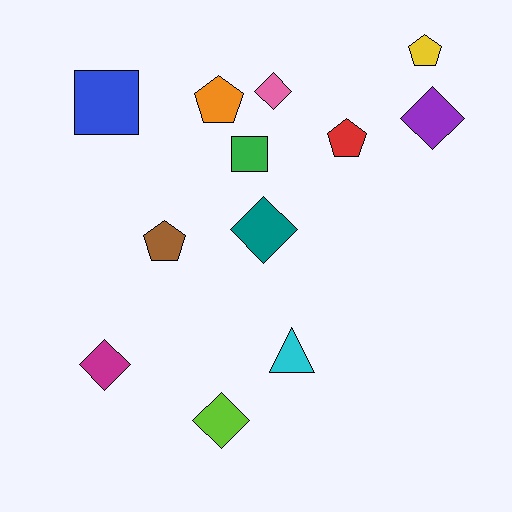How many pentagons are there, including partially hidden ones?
There are 4 pentagons.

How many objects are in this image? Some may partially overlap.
There are 12 objects.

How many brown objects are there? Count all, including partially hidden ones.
There is 1 brown object.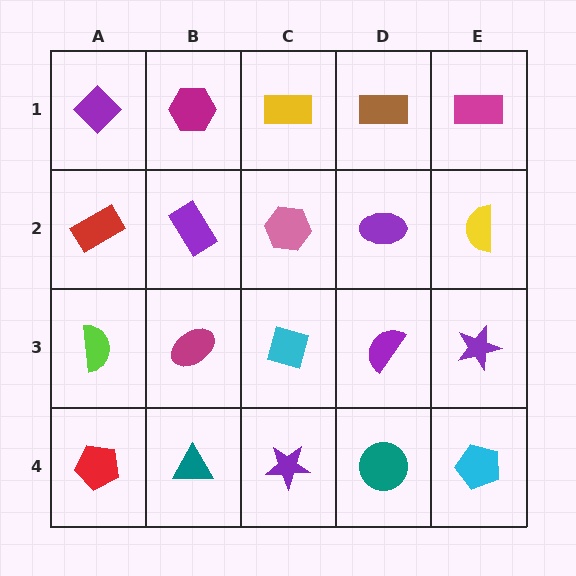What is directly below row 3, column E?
A cyan pentagon.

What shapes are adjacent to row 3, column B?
A purple rectangle (row 2, column B), a teal triangle (row 4, column B), a lime semicircle (row 3, column A), a cyan diamond (row 3, column C).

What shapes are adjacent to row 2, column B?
A magenta hexagon (row 1, column B), a magenta ellipse (row 3, column B), a red rectangle (row 2, column A), a pink hexagon (row 2, column C).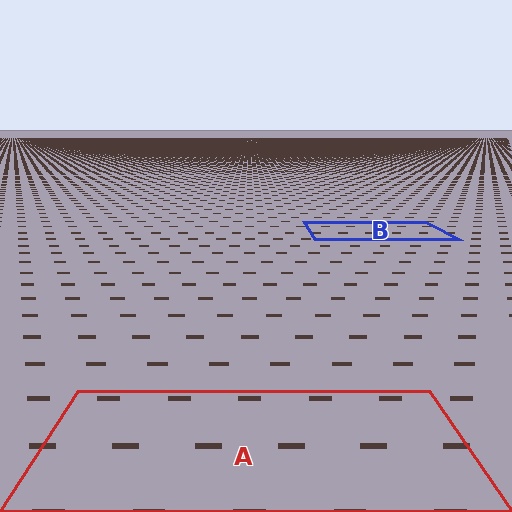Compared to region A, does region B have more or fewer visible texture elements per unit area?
Region B has more texture elements per unit area — they are packed more densely because it is farther away.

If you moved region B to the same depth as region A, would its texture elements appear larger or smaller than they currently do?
They would appear larger. At a closer depth, the same texture elements are projected at a bigger on-screen size.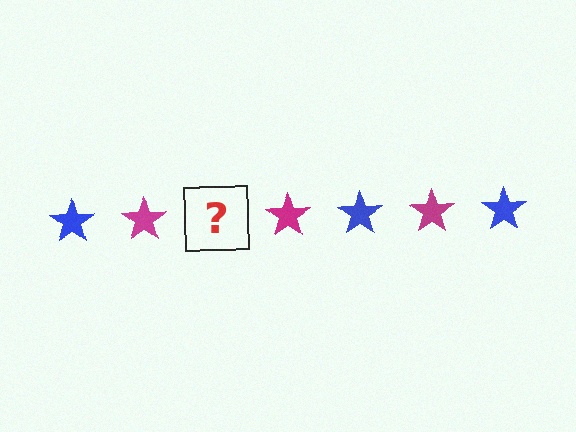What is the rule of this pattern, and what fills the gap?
The rule is that the pattern cycles through blue, magenta stars. The gap should be filled with a blue star.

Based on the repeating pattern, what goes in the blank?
The blank should be a blue star.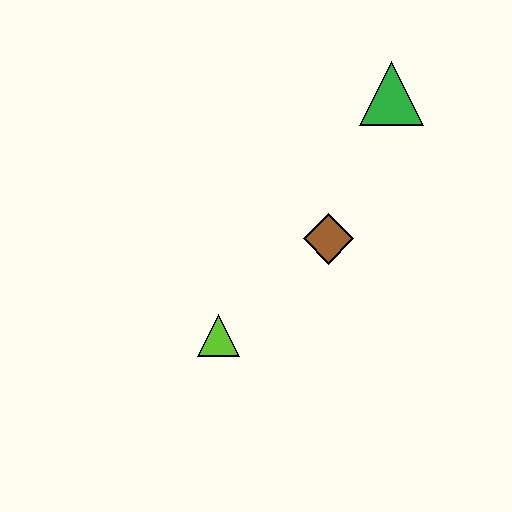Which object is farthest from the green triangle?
The lime triangle is farthest from the green triangle.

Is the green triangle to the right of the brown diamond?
Yes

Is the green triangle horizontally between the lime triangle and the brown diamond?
No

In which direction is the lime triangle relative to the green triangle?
The lime triangle is below the green triangle.